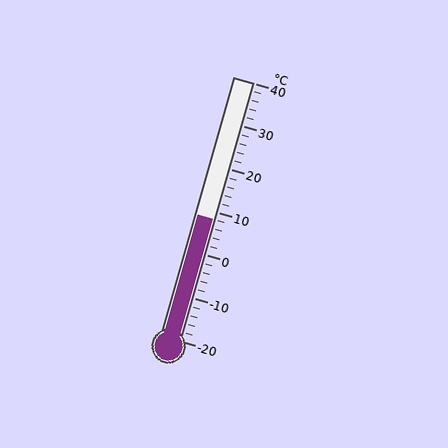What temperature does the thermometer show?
The thermometer shows approximately 8°C.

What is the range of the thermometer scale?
The thermometer scale ranges from -20°C to 40°C.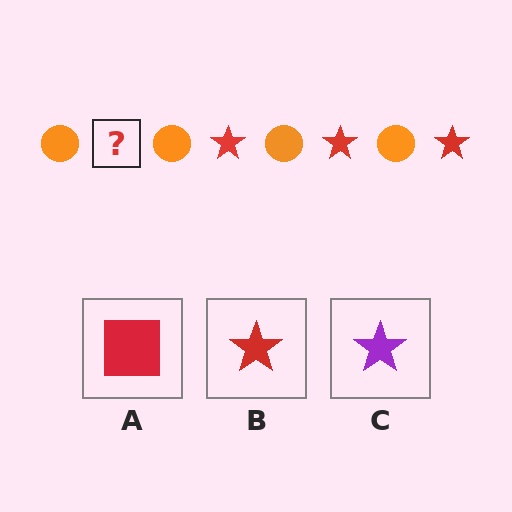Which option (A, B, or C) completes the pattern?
B.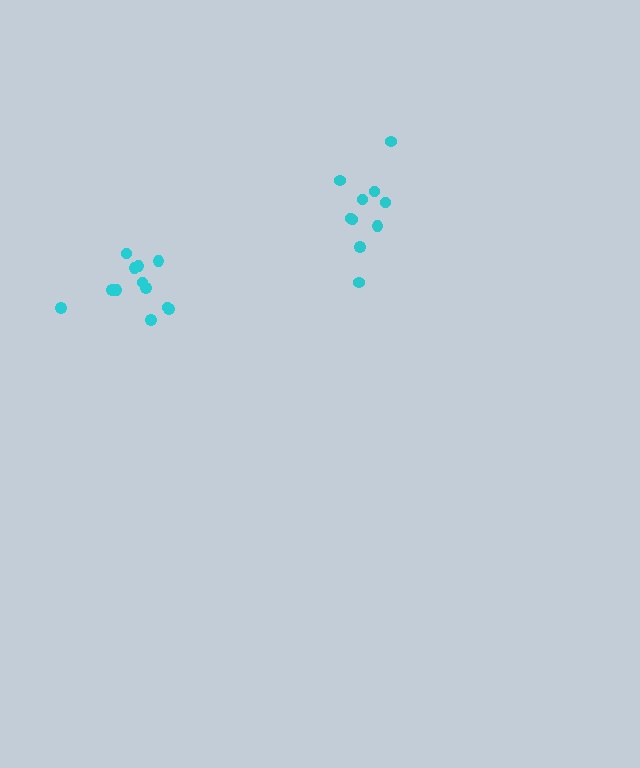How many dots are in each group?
Group 1: 10 dots, Group 2: 12 dots (22 total).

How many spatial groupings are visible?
There are 2 spatial groupings.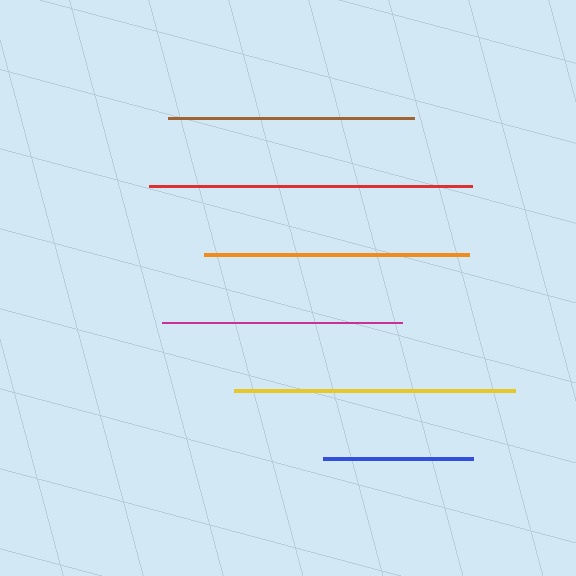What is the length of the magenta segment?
The magenta segment is approximately 240 pixels long.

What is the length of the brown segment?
The brown segment is approximately 246 pixels long.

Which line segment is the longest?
The red line is the longest at approximately 323 pixels.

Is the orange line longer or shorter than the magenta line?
The orange line is longer than the magenta line.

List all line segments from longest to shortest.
From longest to shortest: red, yellow, orange, brown, magenta, blue.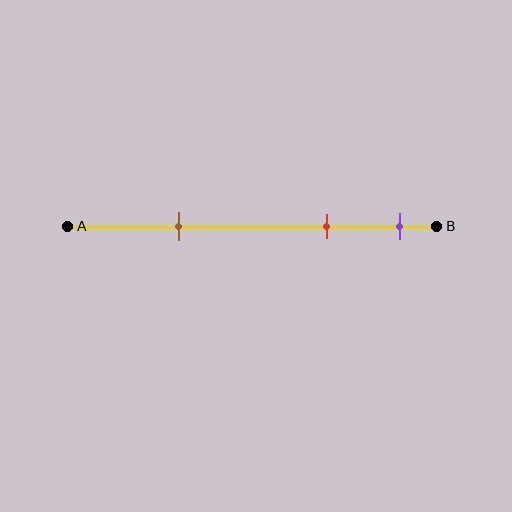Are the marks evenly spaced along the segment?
No, the marks are not evenly spaced.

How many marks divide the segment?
There are 3 marks dividing the segment.